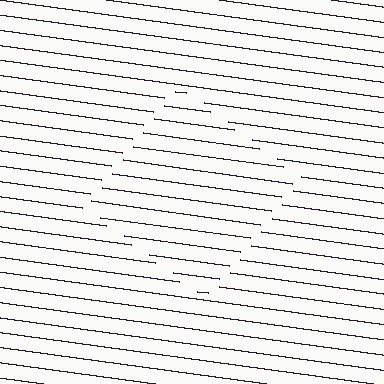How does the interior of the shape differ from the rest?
The interior of the shape contains the same grating, shifted by half a period — the contour is defined by the phase discontinuity where line-ends from the inner and outer gratings abut.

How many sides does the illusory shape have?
4 sides — the line-ends trace a square.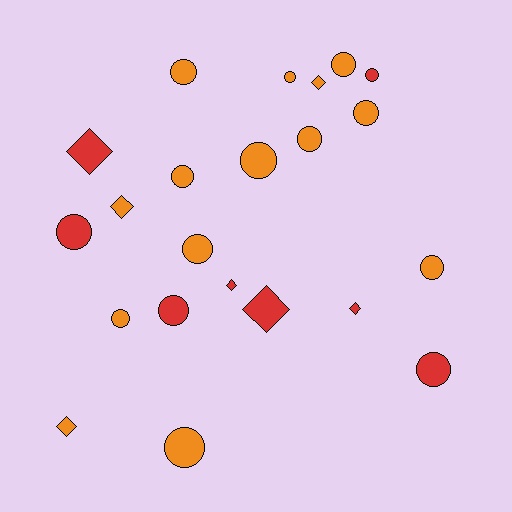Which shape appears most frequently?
Circle, with 15 objects.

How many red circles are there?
There are 4 red circles.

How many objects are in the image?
There are 22 objects.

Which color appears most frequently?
Orange, with 14 objects.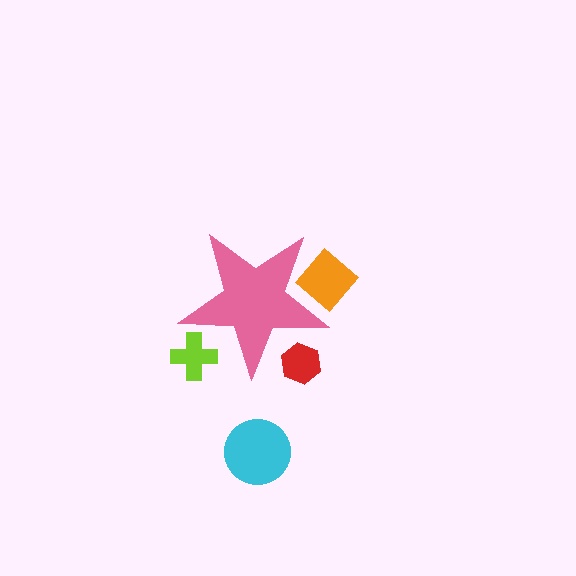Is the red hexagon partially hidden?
Yes, the red hexagon is partially hidden behind the pink star.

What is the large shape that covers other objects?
A pink star.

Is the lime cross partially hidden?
Yes, the lime cross is partially hidden behind the pink star.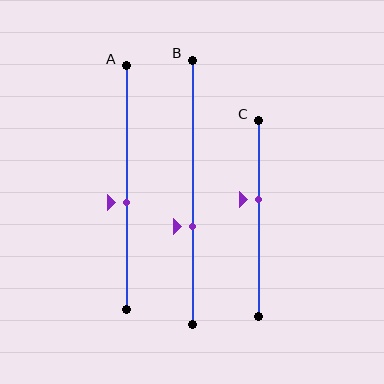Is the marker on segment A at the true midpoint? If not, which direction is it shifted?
No, the marker on segment A is shifted downward by about 6% of the segment length.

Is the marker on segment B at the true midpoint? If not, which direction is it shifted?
No, the marker on segment B is shifted downward by about 13% of the segment length.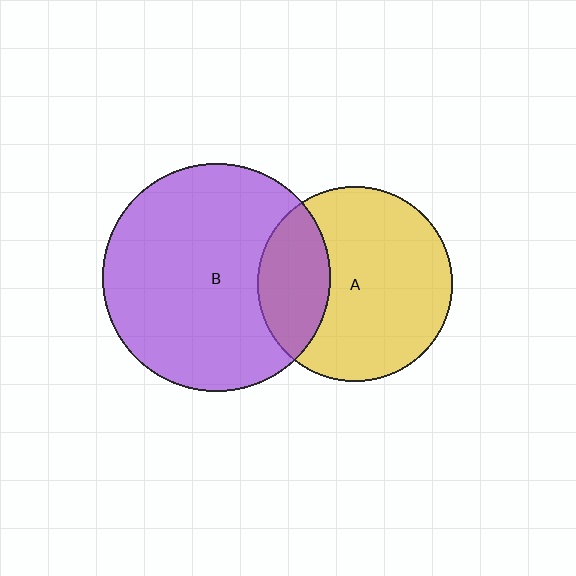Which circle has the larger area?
Circle B (purple).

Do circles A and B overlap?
Yes.